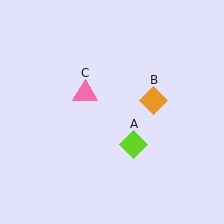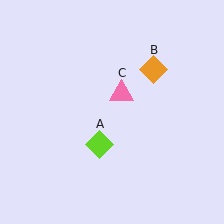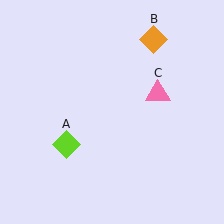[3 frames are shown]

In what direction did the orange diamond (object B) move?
The orange diamond (object B) moved up.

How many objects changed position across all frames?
3 objects changed position: lime diamond (object A), orange diamond (object B), pink triangle (object C).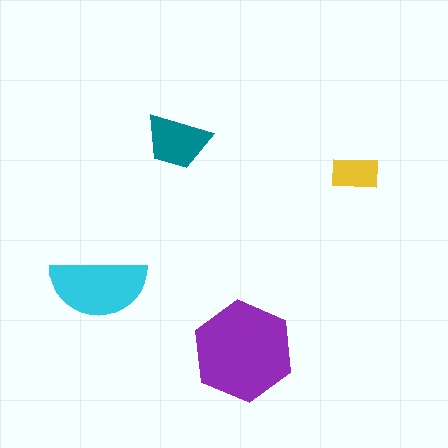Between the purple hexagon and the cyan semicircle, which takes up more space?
The purple hexagon.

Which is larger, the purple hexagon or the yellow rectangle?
The purple hexagon.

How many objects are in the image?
There are 4 objects in the image.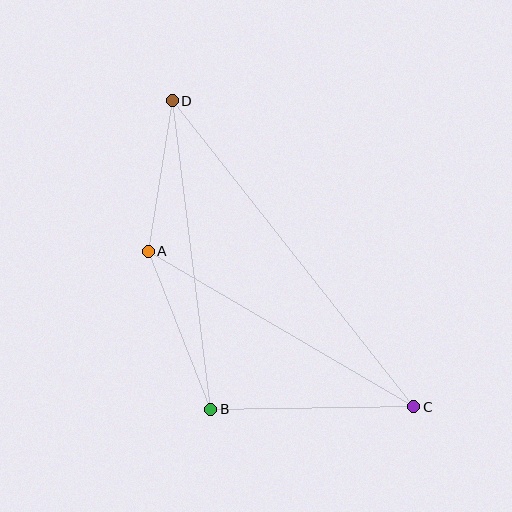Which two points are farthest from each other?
Points C and D are farthest from each other.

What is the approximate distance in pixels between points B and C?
The distance between B and C is approximately 203 pixels.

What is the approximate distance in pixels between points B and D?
The distance between B and D is approximately 311 pixels.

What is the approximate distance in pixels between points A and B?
The distance between A and B is approximately 170 pixels.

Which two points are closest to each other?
Points A and D are closest to each other.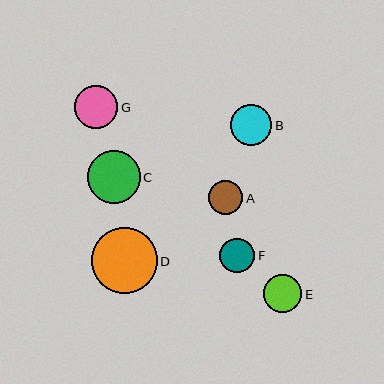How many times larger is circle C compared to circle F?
Circle C is approximately 1.5 times the size of circle F.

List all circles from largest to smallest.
From largest to smallest: D, C, G, B, E, F, A.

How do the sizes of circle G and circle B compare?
Circle G and circle B are approximately the same size.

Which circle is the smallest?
Circle A is the smallest with a size of approximately 34 pixels.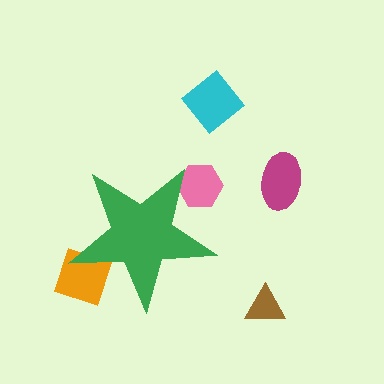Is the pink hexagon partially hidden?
Yes, the pink hexagon is partially hidden behind the green star.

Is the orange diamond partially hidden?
Yes, the orange diamond is partially hidden behind the green star.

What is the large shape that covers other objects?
A green star.